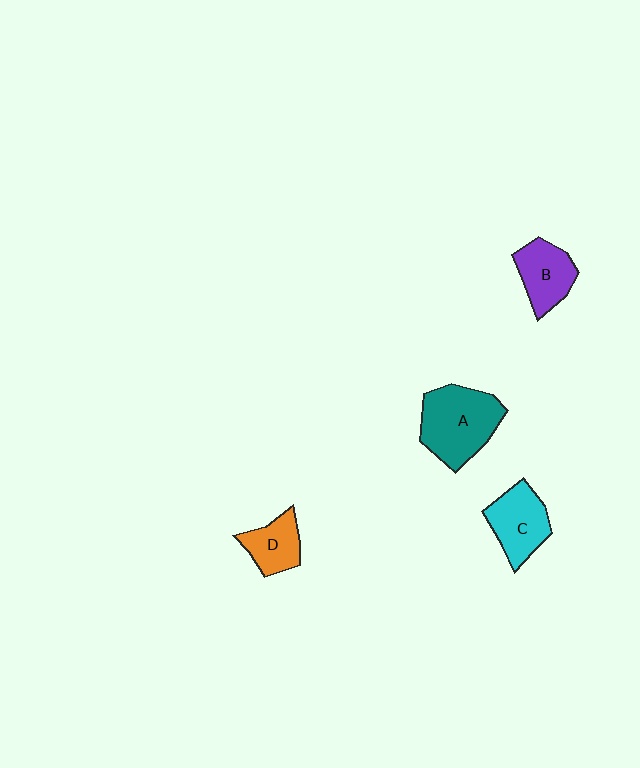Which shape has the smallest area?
Shape D (orange).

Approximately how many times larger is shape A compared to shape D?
Approximately 1.9 times.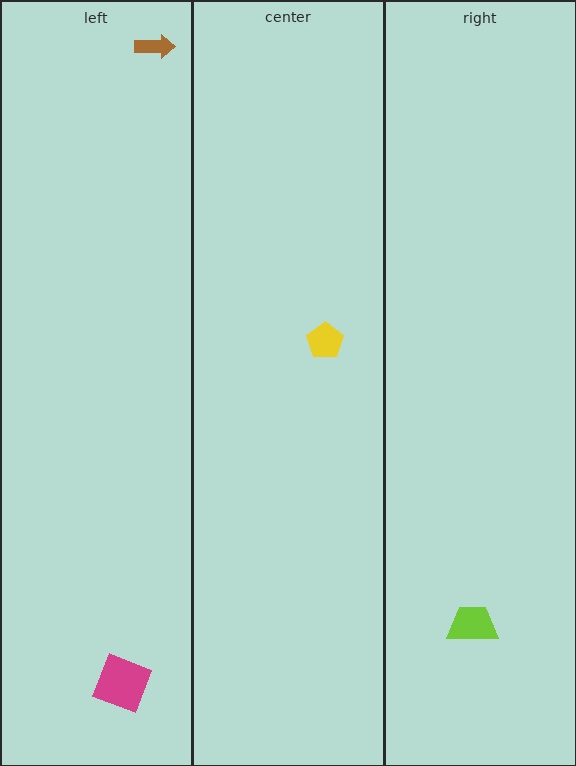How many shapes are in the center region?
1.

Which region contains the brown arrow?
The left region.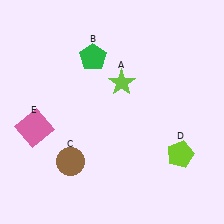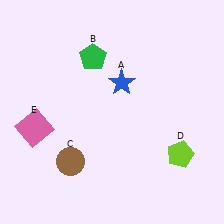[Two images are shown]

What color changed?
The star (A) changed from lime in Image 1 to blue in Image 2.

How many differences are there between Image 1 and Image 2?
There is 1 difference between the two images.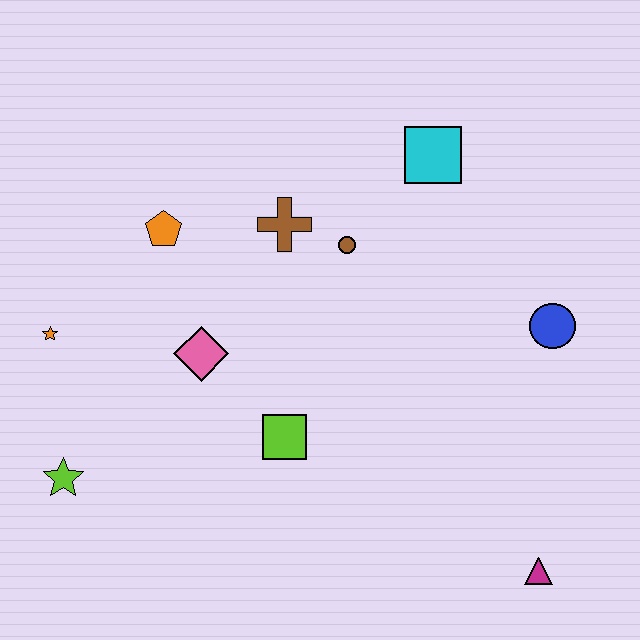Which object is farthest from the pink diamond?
The magenta triangle is farthest from the pink diamond.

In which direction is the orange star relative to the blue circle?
The orange star is to the left of the blue circle.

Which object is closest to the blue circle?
The cyan square is closest to the blue circle.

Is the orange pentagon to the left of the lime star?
No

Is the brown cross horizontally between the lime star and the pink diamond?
No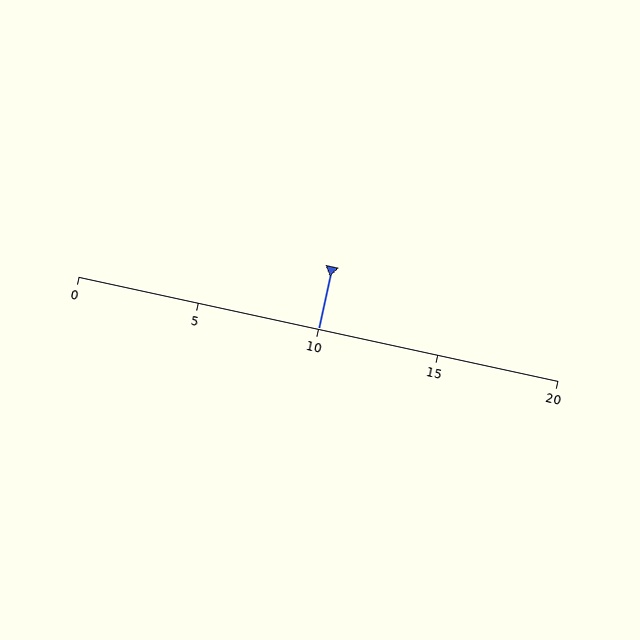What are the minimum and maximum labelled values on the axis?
The axis runs from 0 to 20.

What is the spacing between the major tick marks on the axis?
The major ticks are spaced 5 apart.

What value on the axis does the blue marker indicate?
The marker indicates approximately 10.